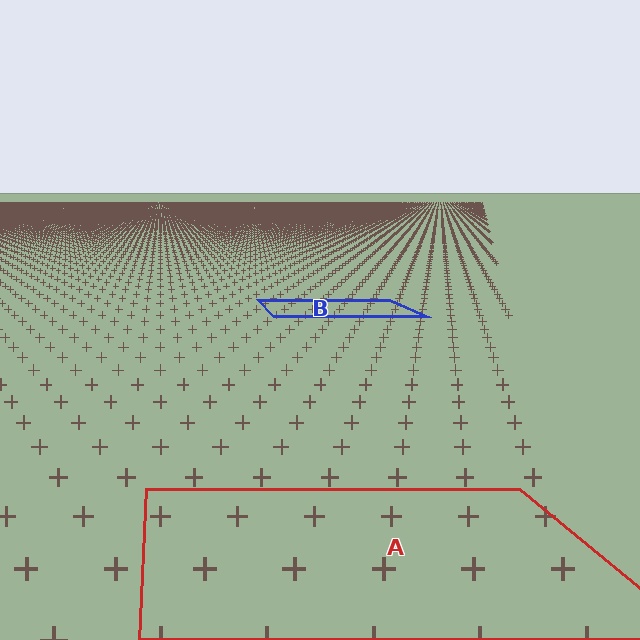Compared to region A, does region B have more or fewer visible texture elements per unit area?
Region B has more texture elements per unit area — they are packed more densely because it is farther away.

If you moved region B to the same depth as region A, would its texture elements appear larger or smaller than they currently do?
They would appear larger. At a closer depth, the same texture elements are projected at a bigger on-screen size.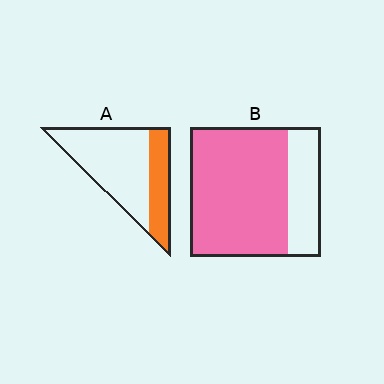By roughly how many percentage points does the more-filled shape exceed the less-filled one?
By roughly 45 percentage points (B over A).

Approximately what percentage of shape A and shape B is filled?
A is approximately 30% and B is approximately 75%.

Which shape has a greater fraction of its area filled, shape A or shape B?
Shape B.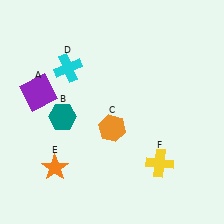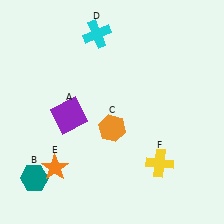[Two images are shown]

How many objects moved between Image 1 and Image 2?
3 objects moved between the two images.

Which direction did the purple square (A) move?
The purple square (A) moved right.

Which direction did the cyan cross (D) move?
The cyan cross (D) moved up.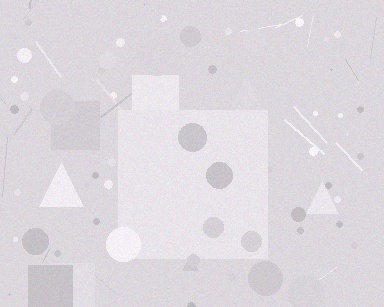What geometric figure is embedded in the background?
A square is embedded in the background.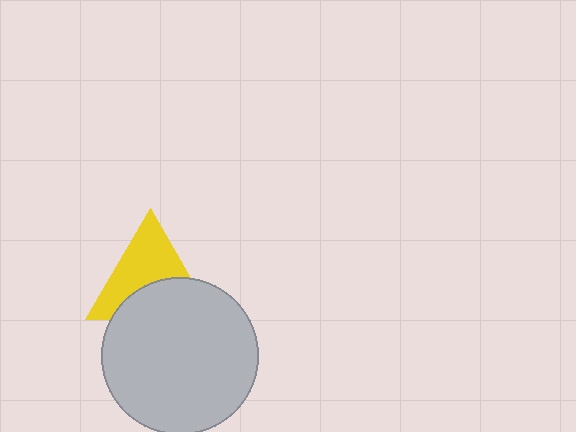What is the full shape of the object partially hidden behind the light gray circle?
The partially hidden object is a yellow triangle.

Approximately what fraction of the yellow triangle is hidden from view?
Roughly 42% of the yellow triangle is hidden behind the light gray circle.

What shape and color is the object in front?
The object in front is a light gray circle.